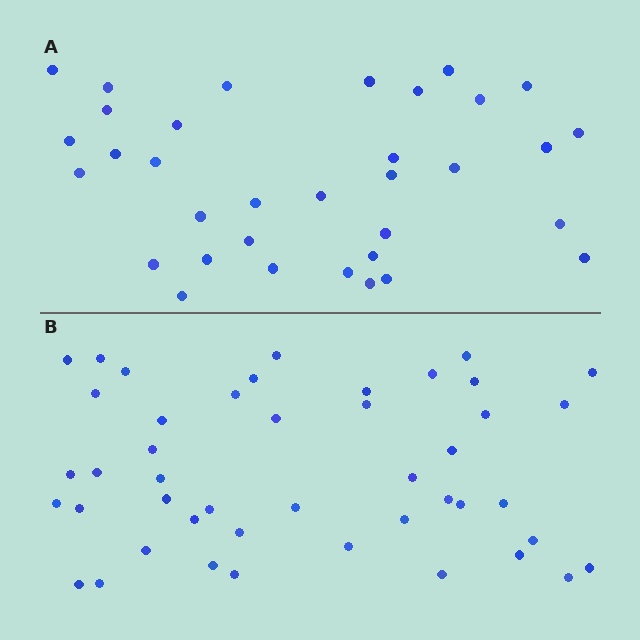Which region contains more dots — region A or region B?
Region B (the bottom region) has more dots.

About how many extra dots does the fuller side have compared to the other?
Region B has roughly 12 or so more dots than region A.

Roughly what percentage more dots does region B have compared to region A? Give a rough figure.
About 30% more.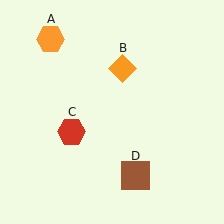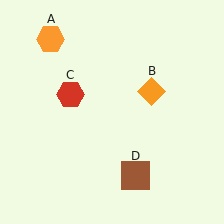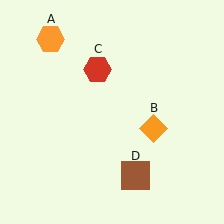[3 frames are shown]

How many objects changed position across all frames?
2 objects changed position: orange diamond (object B), red hexagon (object C).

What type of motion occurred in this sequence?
The orange diamond (object B), red hexagon (object C) rotated clockwise around the center of the scene.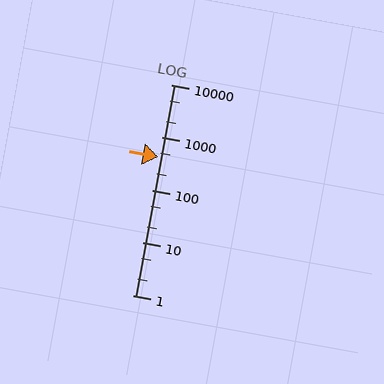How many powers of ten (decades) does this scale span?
The scale spans 4 decades, from 1 to 10000.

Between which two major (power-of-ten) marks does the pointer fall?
The pointer is between 100 and 1000.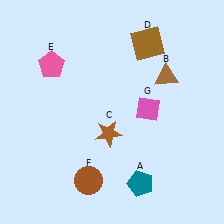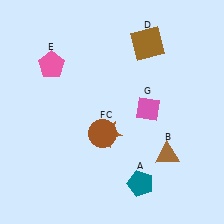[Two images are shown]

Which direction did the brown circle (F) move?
The brown circle (F) moved up.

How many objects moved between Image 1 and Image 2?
2 objects moved between the two images.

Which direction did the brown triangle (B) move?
The brown triangle (B) moved down.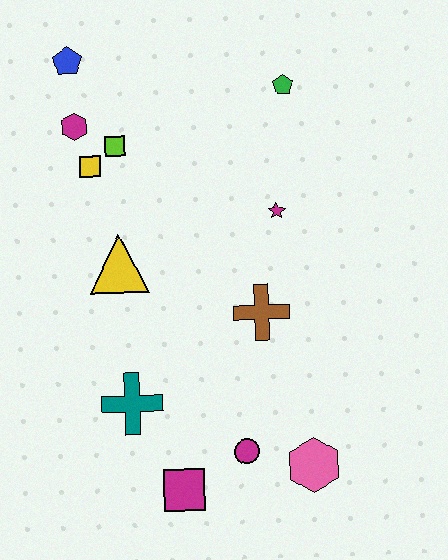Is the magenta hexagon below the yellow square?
No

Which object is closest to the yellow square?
The lime square is closest to the yellow square.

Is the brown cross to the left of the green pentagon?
Yes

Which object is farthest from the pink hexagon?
The blue pentagon is farthest from the pink hexagon.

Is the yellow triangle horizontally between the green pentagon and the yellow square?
Yes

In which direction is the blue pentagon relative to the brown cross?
The blue pentagon is above the brown cross.